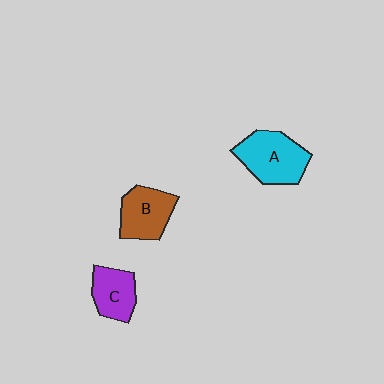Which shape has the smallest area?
Shape C (purple).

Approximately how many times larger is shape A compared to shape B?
Approximately 1.2 times.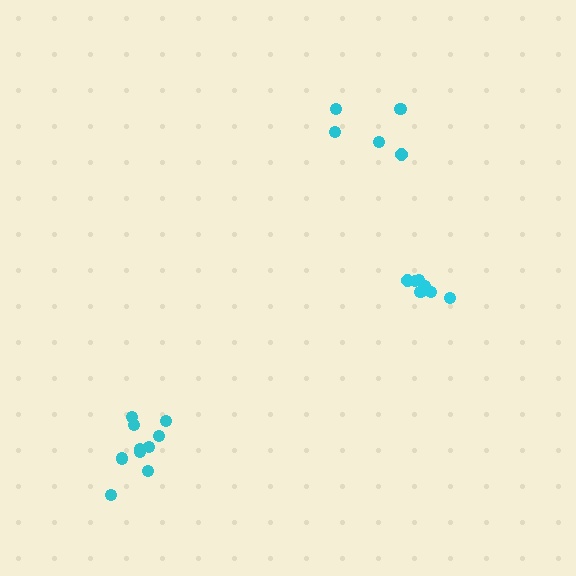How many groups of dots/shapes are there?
There are 3 groups.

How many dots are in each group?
Group 1: 5 dots, Group 2: 7 dots, Group 3: 10 dots (22 total).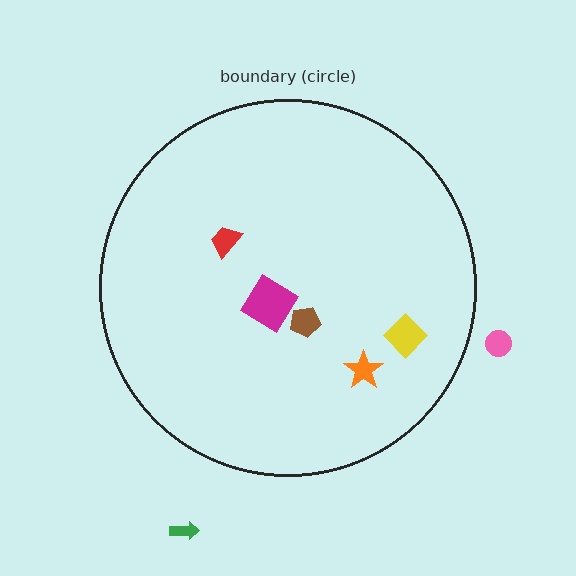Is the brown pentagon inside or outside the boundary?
Inside.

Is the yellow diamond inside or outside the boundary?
Inside.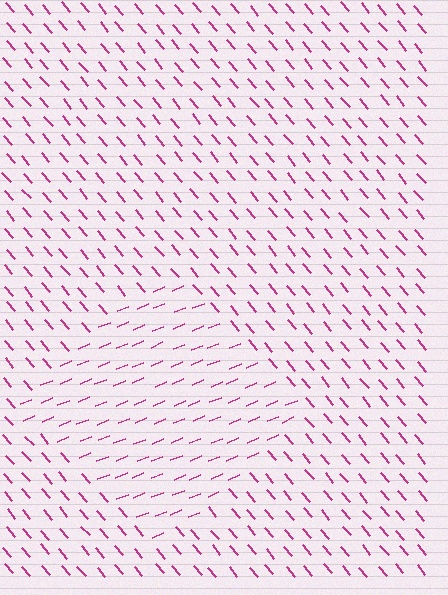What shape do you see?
I see a diamond.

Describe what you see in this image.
The image is filled with small magenta line segments. A diamond region in the image has lines oriented differently from the surrounding lines, creating a visible texture boundary.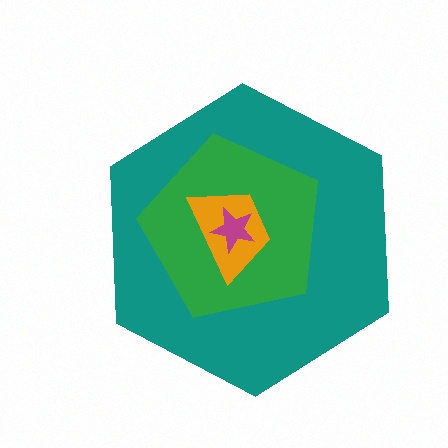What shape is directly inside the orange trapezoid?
The magenta star.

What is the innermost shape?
The magenta star.